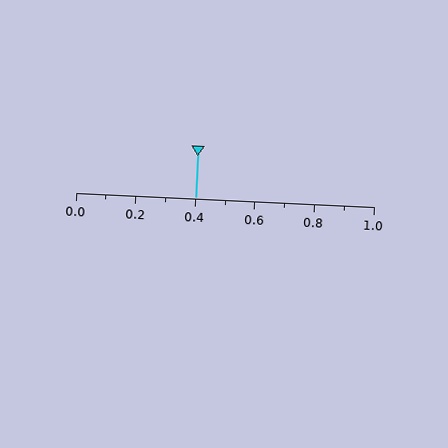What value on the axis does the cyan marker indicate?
The marker indicates approximately 0.4.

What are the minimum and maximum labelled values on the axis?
The axis runs from 0.0 to 1.0.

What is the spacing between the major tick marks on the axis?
The major ticks are spaced 0.2 apart.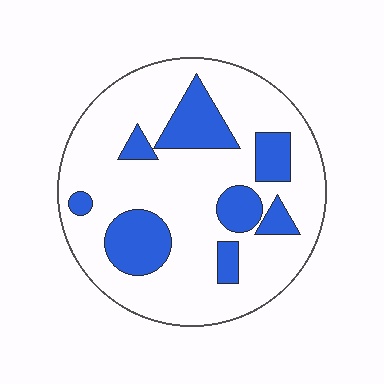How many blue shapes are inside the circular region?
8.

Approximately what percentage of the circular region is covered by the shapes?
Approximately 25%.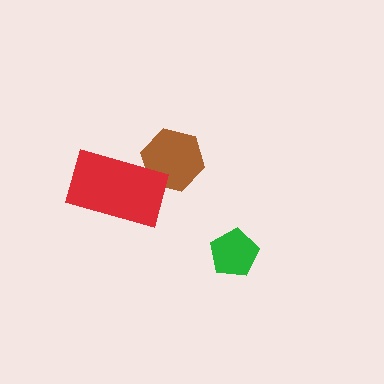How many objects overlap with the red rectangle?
1 object overlaps with the red rectangle.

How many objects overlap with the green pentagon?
0 objects overlap with the green pentagon.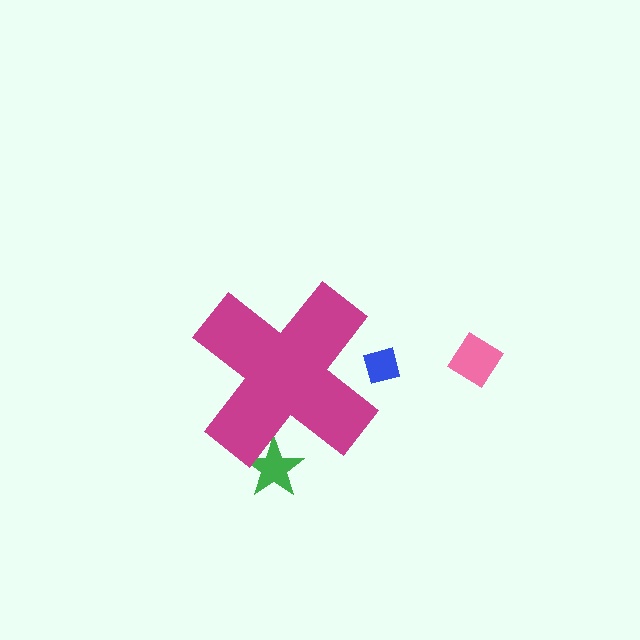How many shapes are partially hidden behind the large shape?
2 shapes are partially hidden.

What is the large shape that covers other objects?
A magenta cross.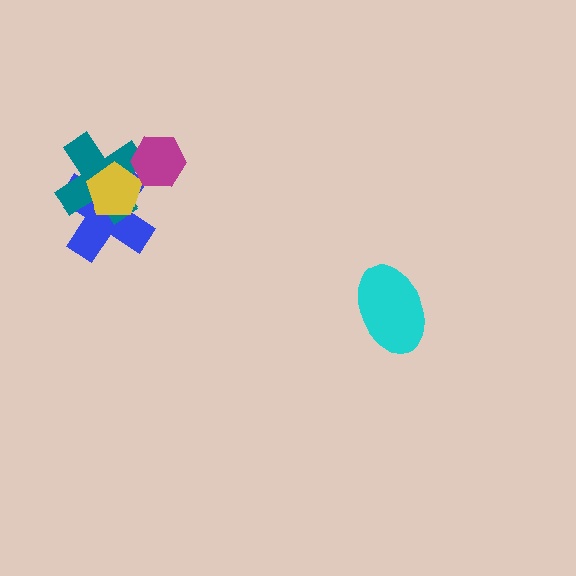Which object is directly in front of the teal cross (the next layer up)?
The yellow pentagon is directly in front of the teal cross.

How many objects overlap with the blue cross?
2 objects overlap with the blue cross.